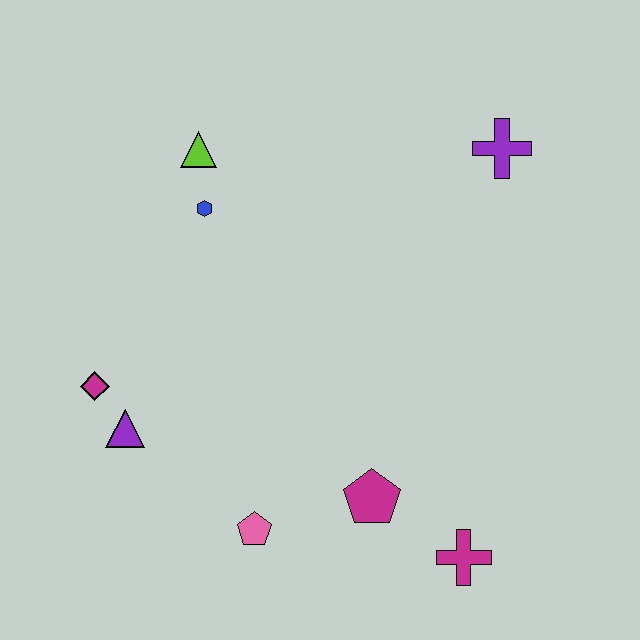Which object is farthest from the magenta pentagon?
The lime triangle is farthest from the magenta pentagon.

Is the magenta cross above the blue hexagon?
No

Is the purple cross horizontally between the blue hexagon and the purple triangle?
No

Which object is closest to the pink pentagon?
The magenta pentagon is closest to the pink pentagon.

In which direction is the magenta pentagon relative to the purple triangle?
The magenta pentagon is to the right of the purple triangle.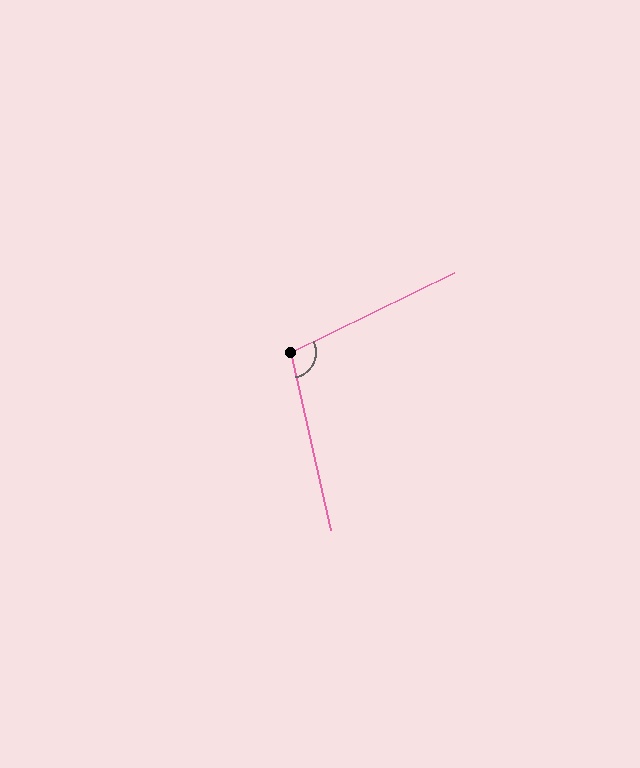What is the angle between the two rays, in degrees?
Approximately 103 degrees.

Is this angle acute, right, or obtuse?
It is obtuse.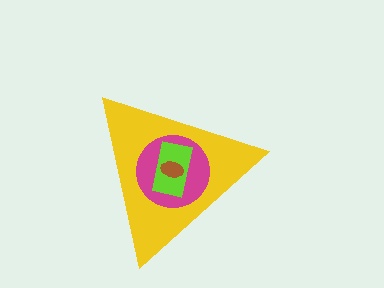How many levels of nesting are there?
4.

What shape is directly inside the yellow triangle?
The magenta circle.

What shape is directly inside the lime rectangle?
The brown ellipse.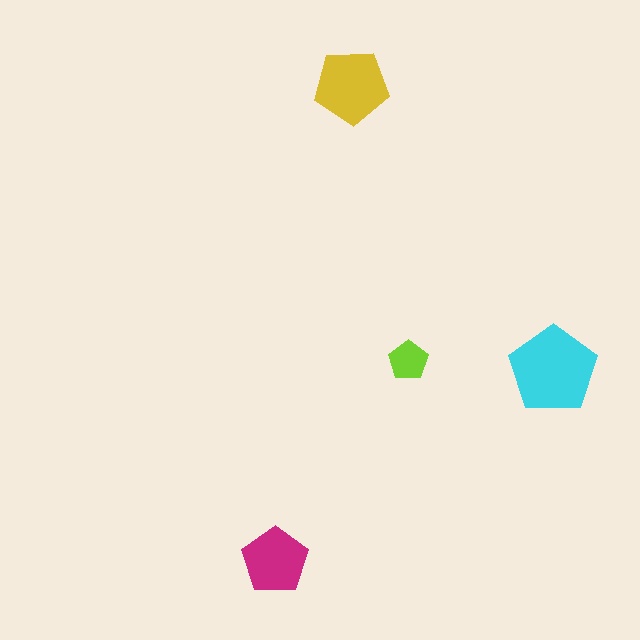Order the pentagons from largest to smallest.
the cyan one, the yellow one, the magenta one, the lime one.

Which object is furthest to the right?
The cyan pentagon is rightmost.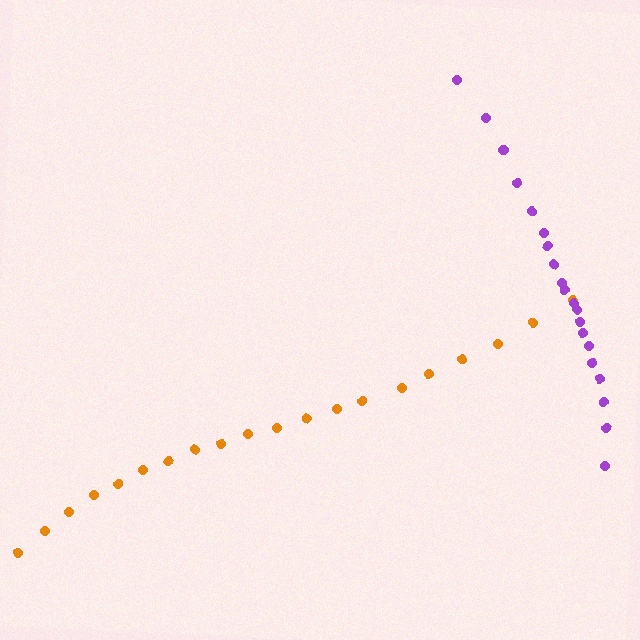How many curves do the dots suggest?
There are 2 distinct paths.